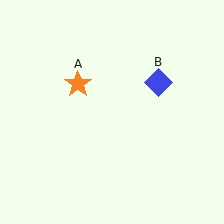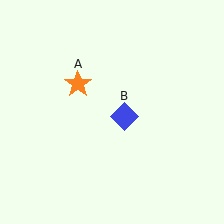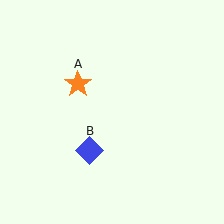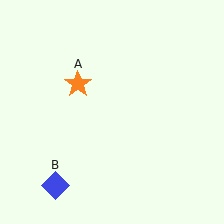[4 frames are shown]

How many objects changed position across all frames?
1 object changed position: blue diamond (object B).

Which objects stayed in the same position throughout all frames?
Orange star (object A) remained stationary.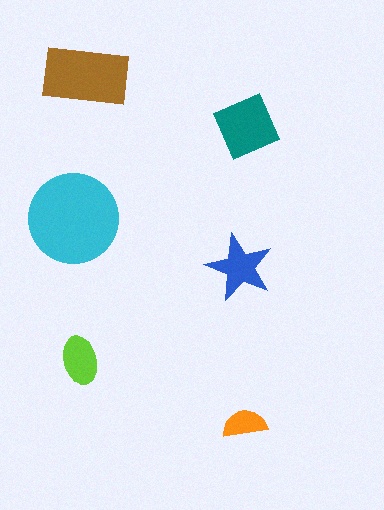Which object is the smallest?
The orange semicircle.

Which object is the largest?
The cyan circle.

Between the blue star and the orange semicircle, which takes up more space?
The blue star.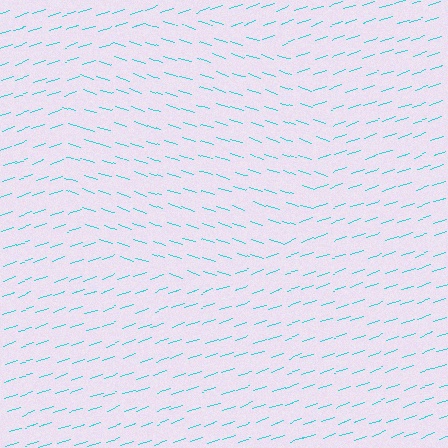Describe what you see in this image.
The image is filled with small cyan line segments. A circle region in the image has lines oriented differently from the surrounding lines, creating a visible texture boundary.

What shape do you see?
I see a circle.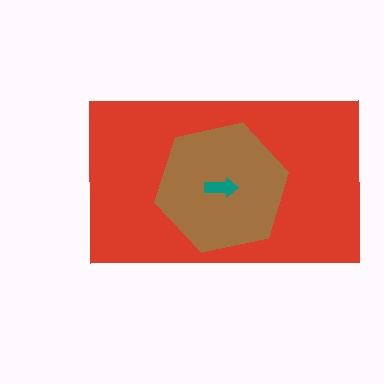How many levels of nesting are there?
3.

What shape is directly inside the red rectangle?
The brown hexagon.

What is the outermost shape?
The red rectangle.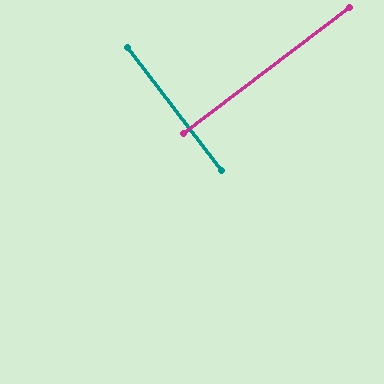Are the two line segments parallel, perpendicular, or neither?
Perpendicular — they meet at approximately 90°.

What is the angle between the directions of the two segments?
Approximately 90 degrees.